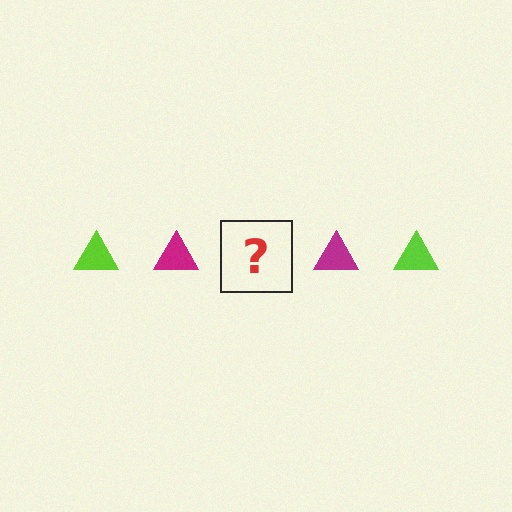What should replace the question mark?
The question mark should be replaced with a lime triangle.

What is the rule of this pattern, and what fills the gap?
The rule is that the pattern cycles through lime, magenta triangles. The gap should be filled with a lime triangle.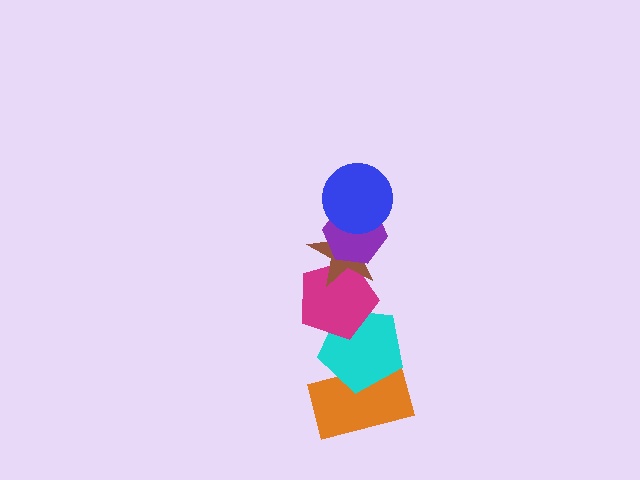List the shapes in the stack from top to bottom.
From top to bottom: the blue circle, the purple hexagon, the brown star, the magenta pentagon, the cyan pentagon, the orange rectangle.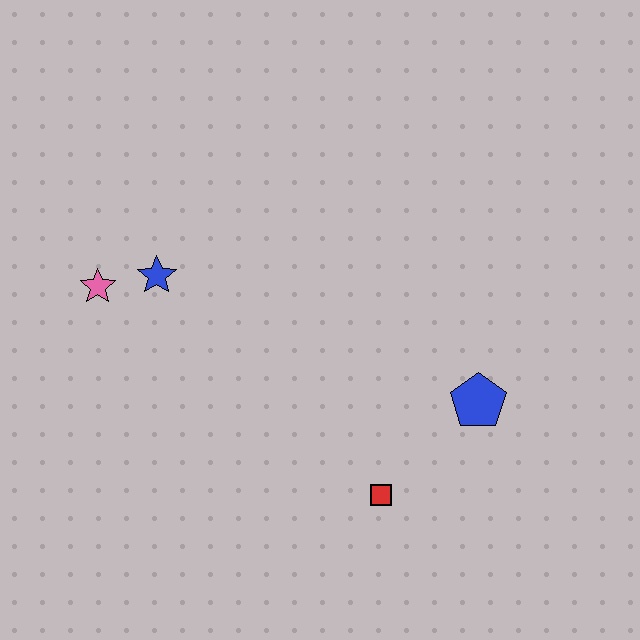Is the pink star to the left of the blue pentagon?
Yes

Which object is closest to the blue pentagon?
The red square is closest to the blue pentagon.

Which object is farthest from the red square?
The pink star is farthest from the red square.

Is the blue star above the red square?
Yes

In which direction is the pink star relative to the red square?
The pink star is to the left of the red square.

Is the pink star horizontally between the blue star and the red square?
No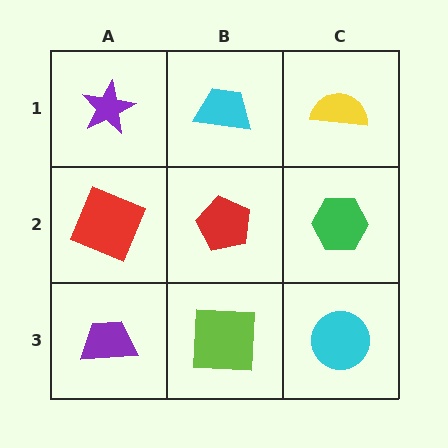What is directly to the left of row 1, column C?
A cyan trapezoid.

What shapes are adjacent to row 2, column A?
A purple star (row 1, column A), a purple trapezoid (row 3, column A), a red pentagon (row 2, column B).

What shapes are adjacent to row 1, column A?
A red square (row 2, column A), a cyan trapezoid (row 1, column B).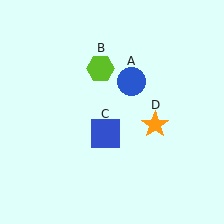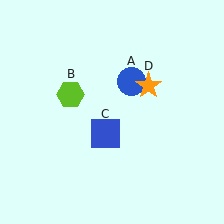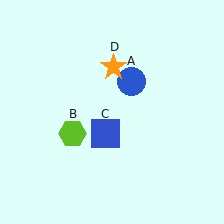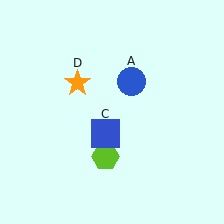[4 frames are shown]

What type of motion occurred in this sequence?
The lime hexagon (object B), orange star (object D) rotated counterclockwise around the center of the scene.